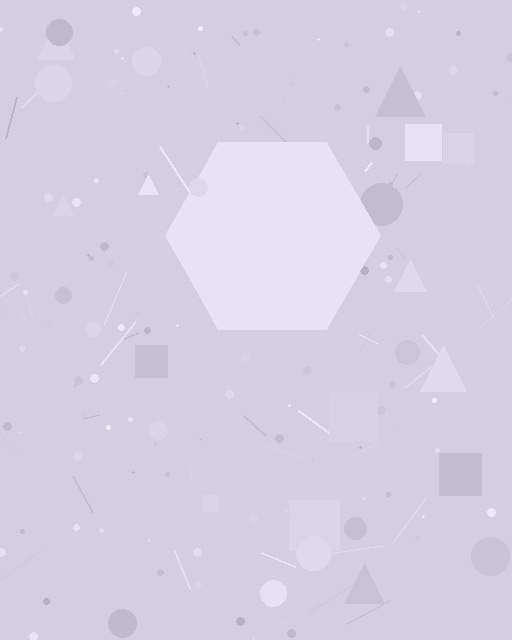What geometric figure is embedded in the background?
A hexagon is embedded in the background.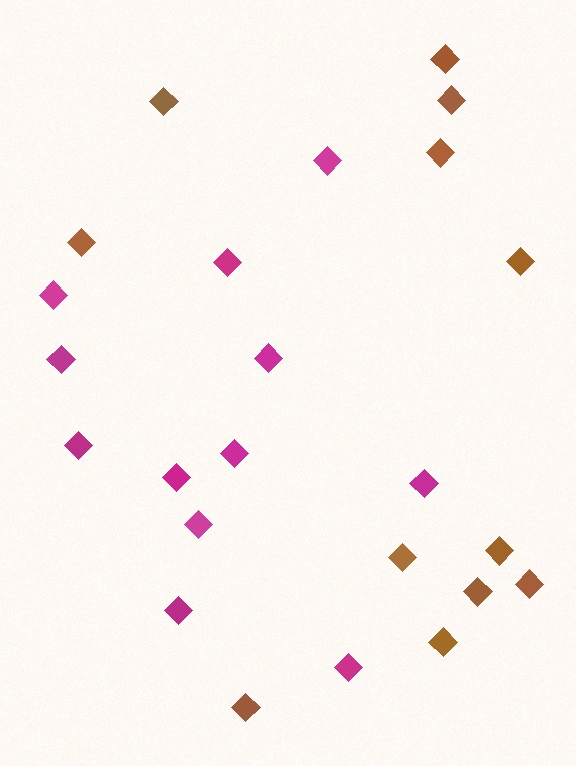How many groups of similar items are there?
There are 2 groups: one group of brown diamonds (12) and one group of magenta diamonds (12).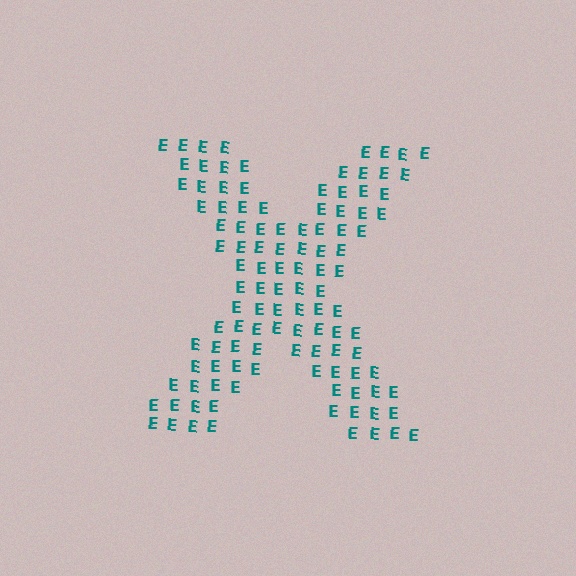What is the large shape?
The large shape is the letter X.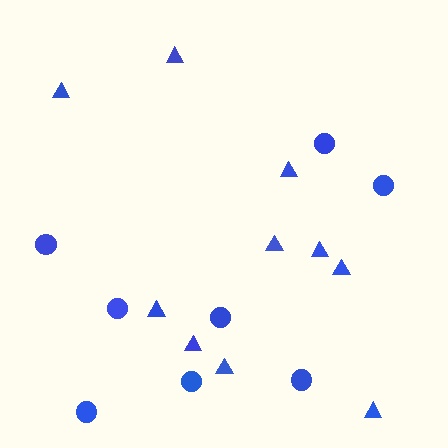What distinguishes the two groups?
There are 2 groups: one group of triangles (10) and one group of circles (8).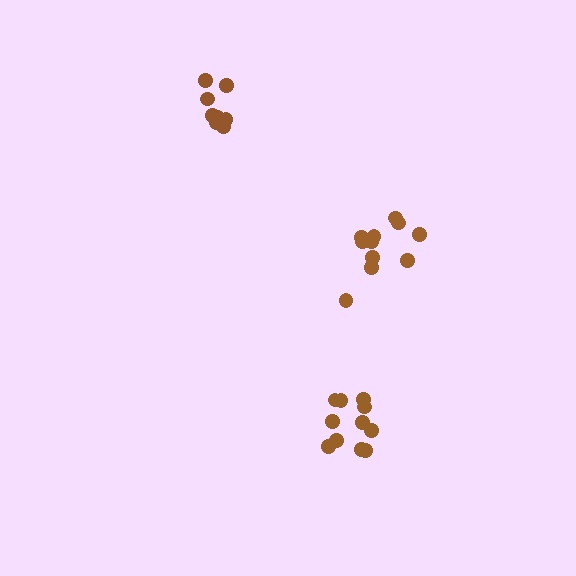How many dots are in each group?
Group 1: 8 dots, Group 2: 11 dots, Group 3: 11 dots (30 total).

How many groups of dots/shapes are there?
There are 3 groups.